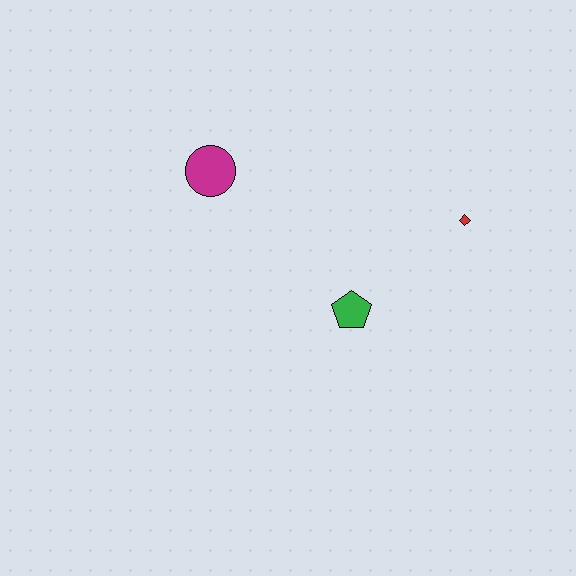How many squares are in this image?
There are no squares.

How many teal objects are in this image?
There are no teal objects.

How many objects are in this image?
There are 3 objects.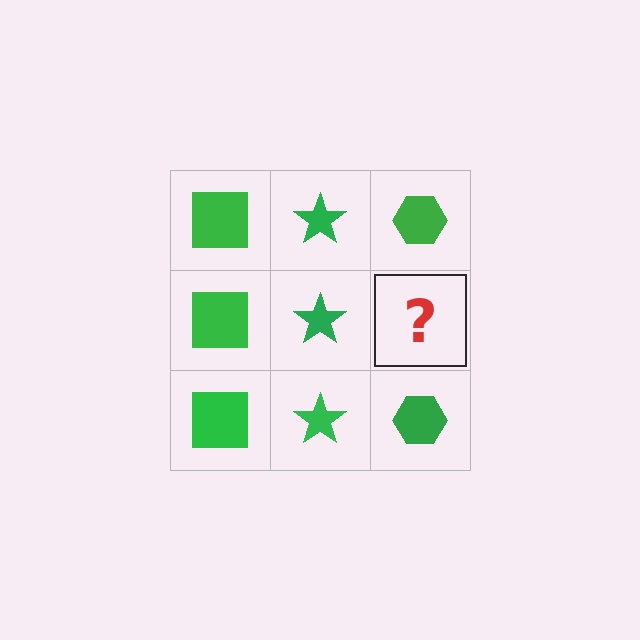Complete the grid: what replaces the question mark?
The question mark should be replaced with a green hexagon.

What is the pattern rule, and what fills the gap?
The rule is that each column has a consistent shape. The gap should be filled with a green hexagon.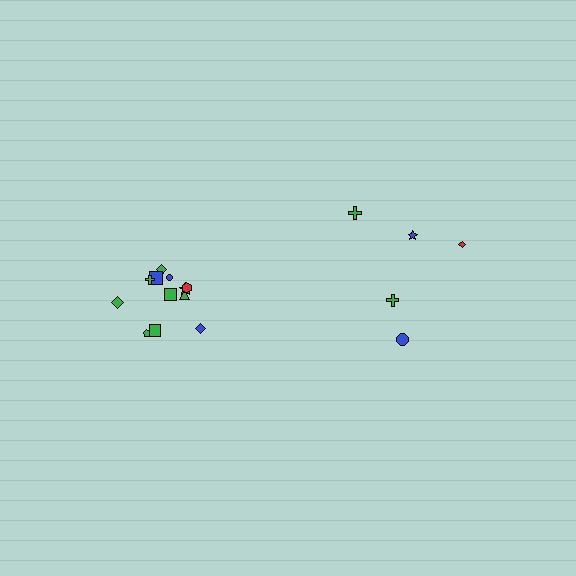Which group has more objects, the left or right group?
The left group.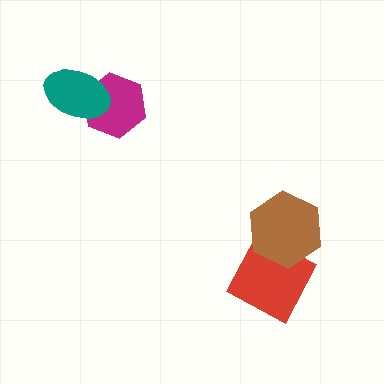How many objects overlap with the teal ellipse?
1 object overlaps with the teal ellipse.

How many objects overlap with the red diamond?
1 object overlaps with the red diamond.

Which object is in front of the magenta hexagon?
The teal ellipse is in front of the magenta hexagon.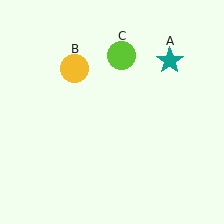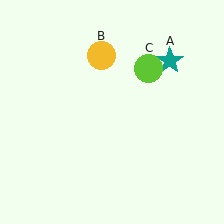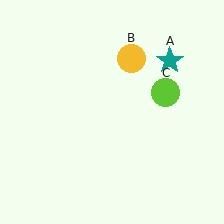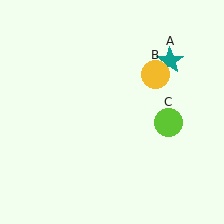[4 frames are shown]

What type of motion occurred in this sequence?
The yellow circle (object B), lime circle (object C) rotated clockwise around the center of the scene.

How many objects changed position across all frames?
2 objects changed position: yellow circle (object B), lime circle (object C).